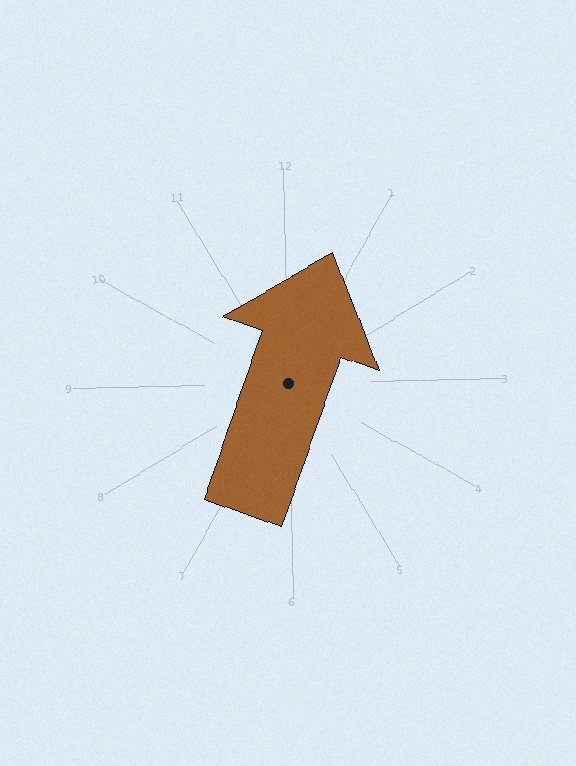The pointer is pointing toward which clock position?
Roughly 1 o'clock.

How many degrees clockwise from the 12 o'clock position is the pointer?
Approximately 20 degrees.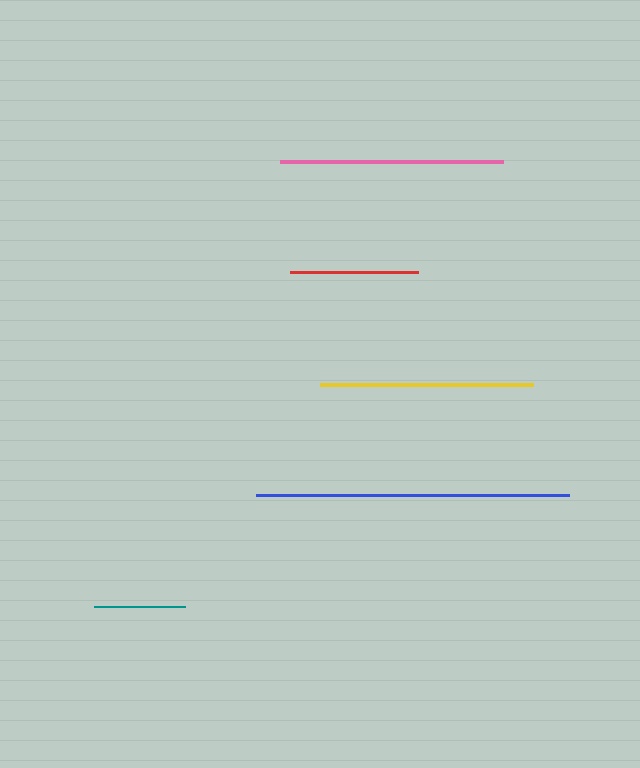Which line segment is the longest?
The blue line is the longest at approximately 313 pixels.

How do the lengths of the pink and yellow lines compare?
The pink and yellow lines are approximately the same length.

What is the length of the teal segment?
The teal segment is approximately 91 pixels long.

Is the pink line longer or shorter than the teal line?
The pink line is longer than the teal line.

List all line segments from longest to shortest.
From longest to shortest: blue, pink, yellow, red, teal.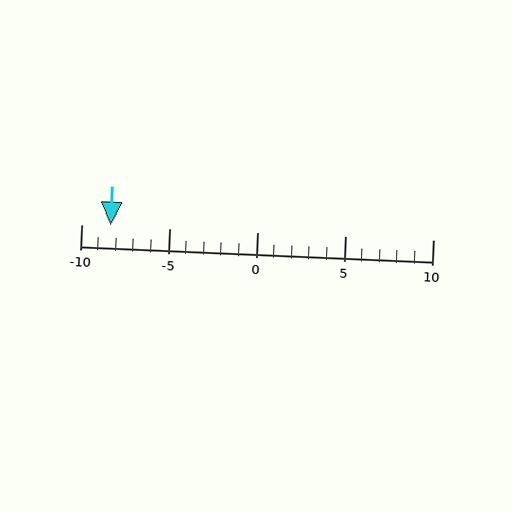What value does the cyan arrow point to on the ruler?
The cyan arrow points to approximately -8.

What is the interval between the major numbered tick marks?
The major tick marks are spaced 5 units apart.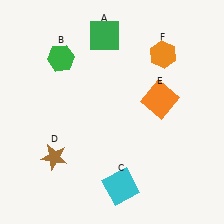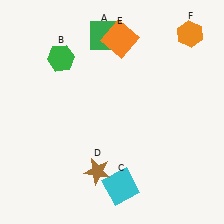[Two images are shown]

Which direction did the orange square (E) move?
The orange square (E) moved up.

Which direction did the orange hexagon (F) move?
The orange hexagon (F) moved right.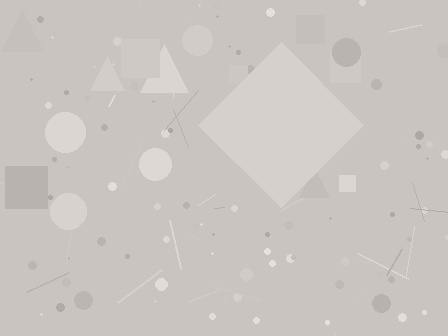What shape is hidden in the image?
A diamond is hidden in the image.